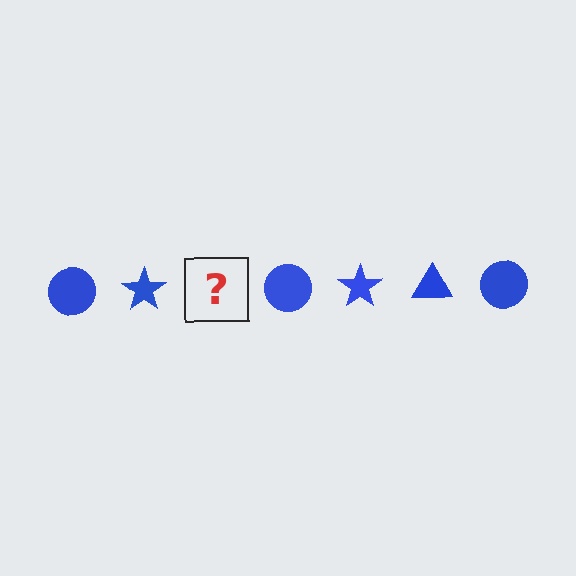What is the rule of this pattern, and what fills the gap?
The rule is that the pattern cycles through circle, star, triangle shapes in blue. The gap should be filled with a blue triangle.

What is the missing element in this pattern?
The missing element is a blue triangle.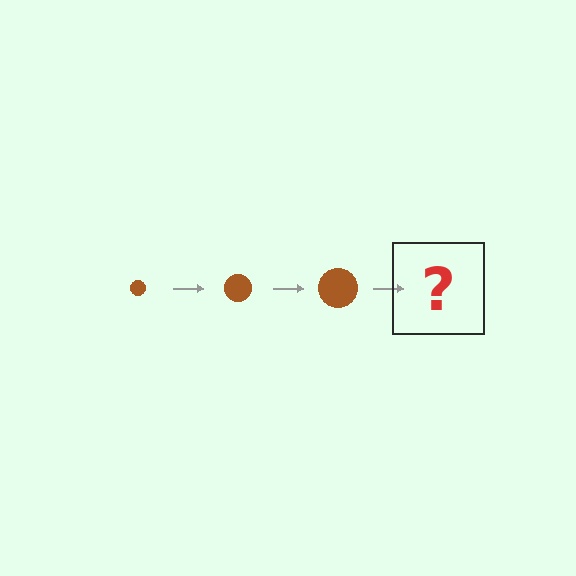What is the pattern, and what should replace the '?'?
The pattern is that the circle gets progressively larger each step. The '?' should be a brown circle, larger than the previous one.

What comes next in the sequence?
The next element should be a brown circle, larger than the previous one.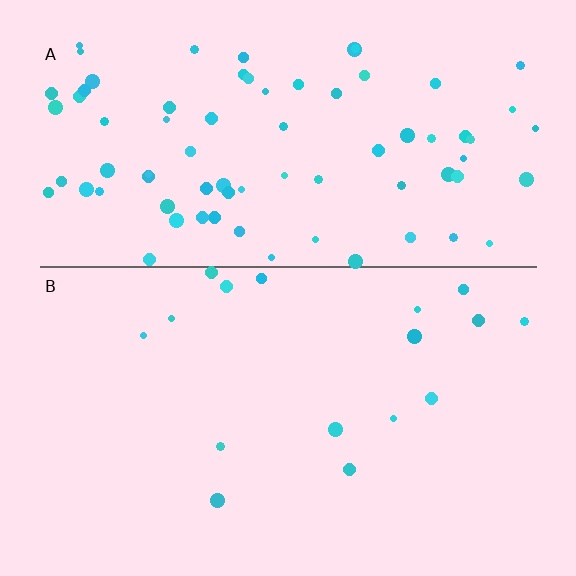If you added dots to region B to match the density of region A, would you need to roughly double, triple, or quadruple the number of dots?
Approximately quadruple.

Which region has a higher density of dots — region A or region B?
A (the top).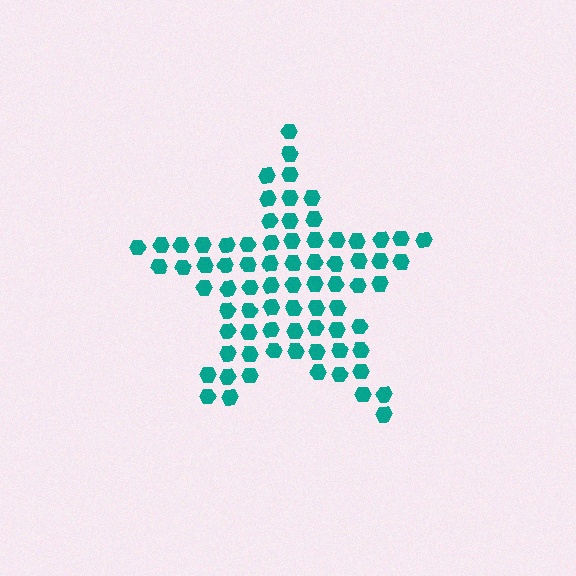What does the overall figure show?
The overall figure shows a star.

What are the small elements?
The small elements are hexagons.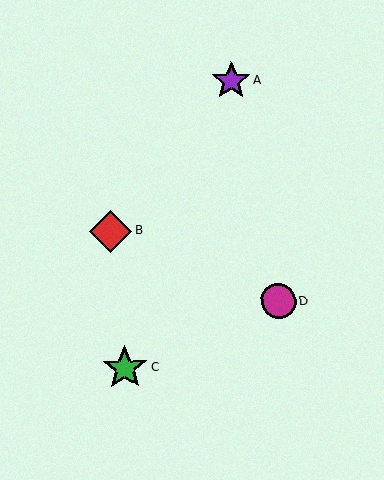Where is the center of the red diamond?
The center of the red diamond is at (110, 231).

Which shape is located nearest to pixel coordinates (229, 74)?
The purple star (labeled A) at (231, 80) is nearest to that location.